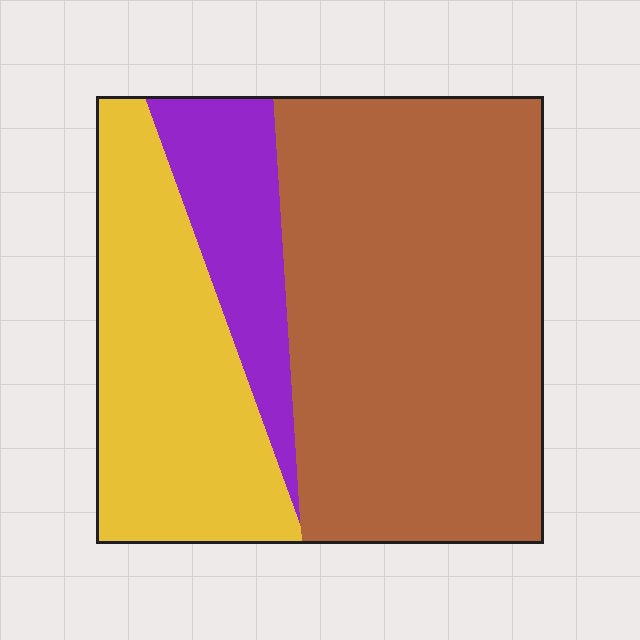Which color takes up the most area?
Brown, at roughly 55%.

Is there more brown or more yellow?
Brown.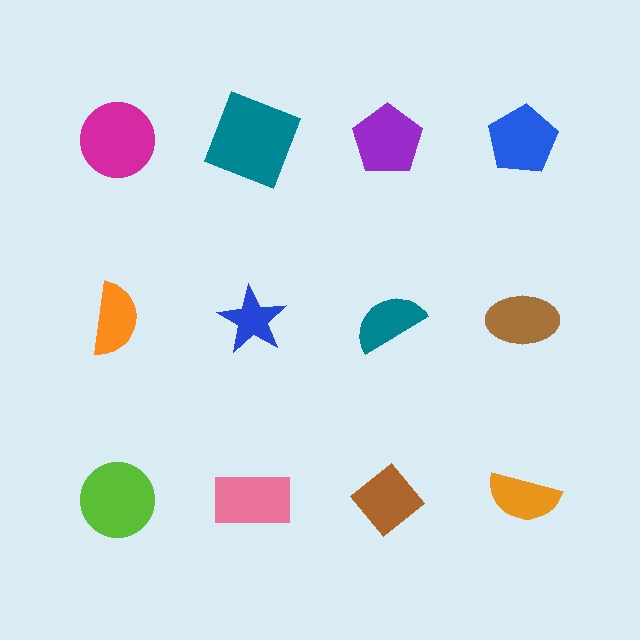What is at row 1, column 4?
A blue pentagon.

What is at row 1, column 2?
A teal square.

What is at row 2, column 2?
A blue star.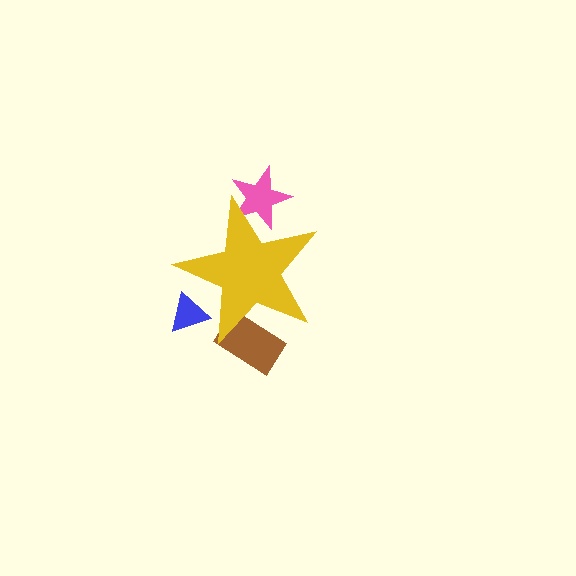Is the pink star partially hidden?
Yes, the pink star is partially hidden behind the yellow star.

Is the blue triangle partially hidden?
Yes, the blue triangle is partially hidden behind the yellow star.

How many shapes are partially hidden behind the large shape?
3 shapes are partially hidden.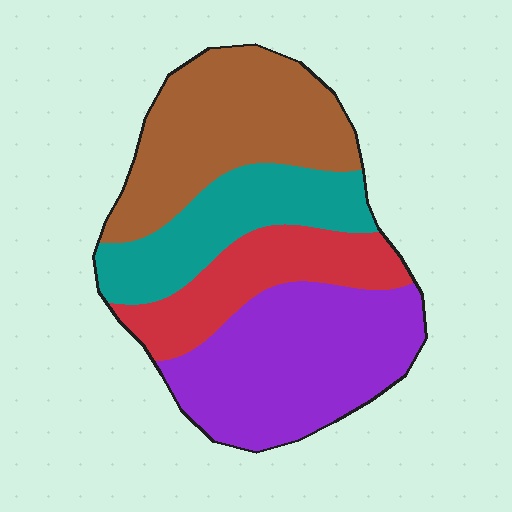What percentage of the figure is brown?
Brown covers around 30% of the figure.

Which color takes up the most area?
Purple, at roughly 35%.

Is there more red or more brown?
Brown.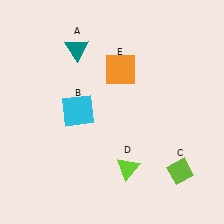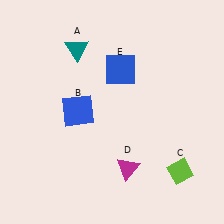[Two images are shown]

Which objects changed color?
B changed from cyan to blue. D changed from lime to magenta. E changed from orange to blue.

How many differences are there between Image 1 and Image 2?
There are 3 differences between the two images.